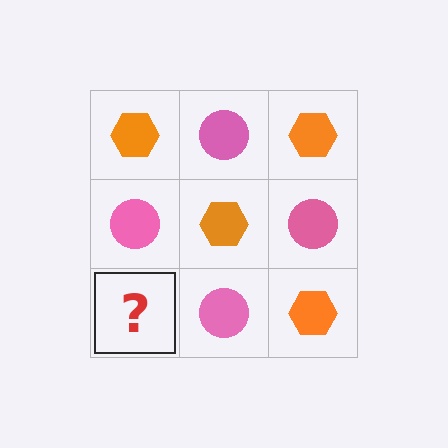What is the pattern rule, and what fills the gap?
The rule is that it alternates orange hexagon and pink circle in a checkerboard pattern. The gap should be filled with an orange hexagon.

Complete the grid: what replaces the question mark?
The question mark should be replaced with an orange hexagon.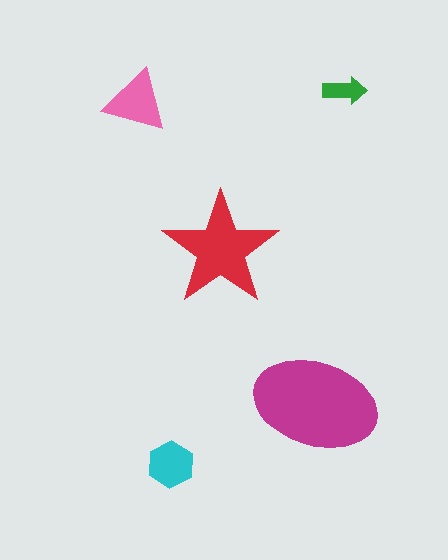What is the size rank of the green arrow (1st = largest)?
5th.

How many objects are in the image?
There are 5 objects in the image.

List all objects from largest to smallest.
The magenta ellipse, the red star, the pink triangle, the cyan hexagon, the green arrow.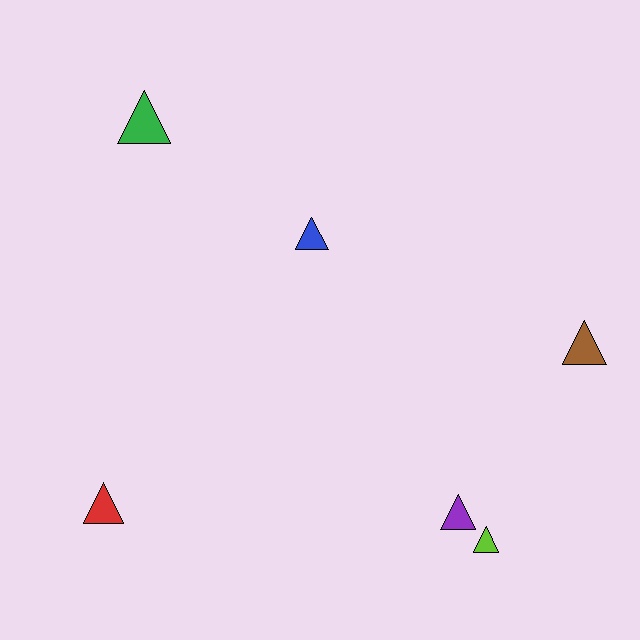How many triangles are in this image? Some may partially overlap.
There are 6 triangles.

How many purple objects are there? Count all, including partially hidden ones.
There is 1 purple object.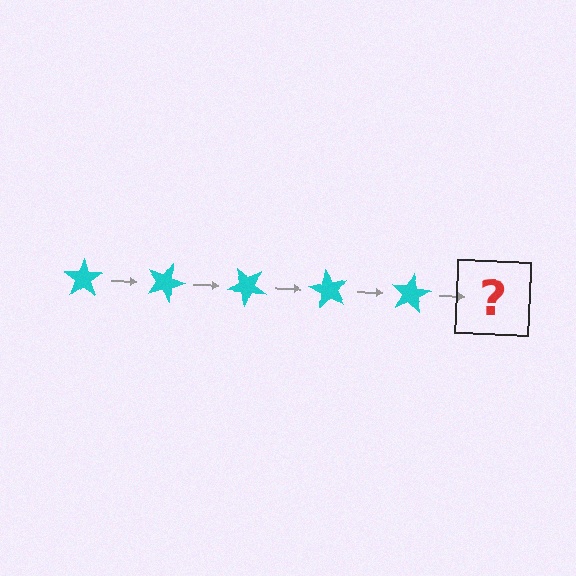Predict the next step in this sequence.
The next step is a cyan star rotated 100 degrees.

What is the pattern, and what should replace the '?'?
The pattern is that the star rotates 20 degrees each step. The '?' should be a cyan star rotated 100 degrees.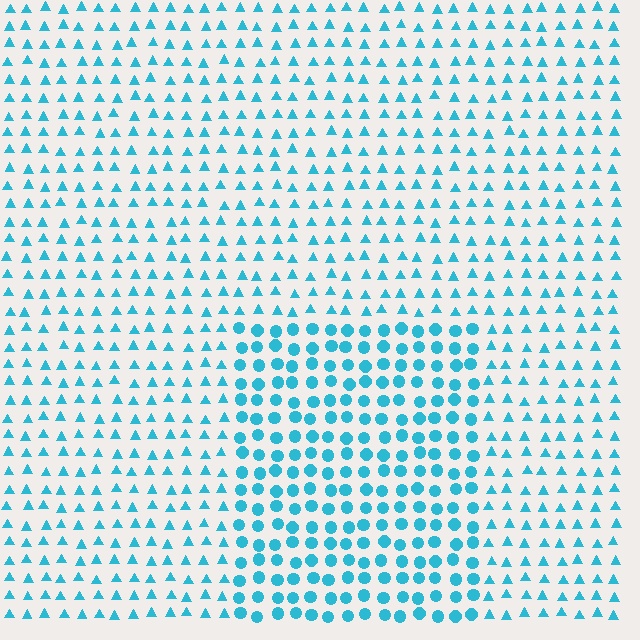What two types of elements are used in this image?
The image uses circles inside the rectangle region and triangles outside it.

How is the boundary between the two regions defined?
The boundary is defined by a change in element shape: circles inside vs. triangles outside. All elements share the same color and spacing.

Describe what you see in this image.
The image is filled with small cyan elements arranged in a uniform grid. A rectangle-shaped region contains circles, while the surrounding area contains triangles. The boundary is defined purely by the change in element shape.